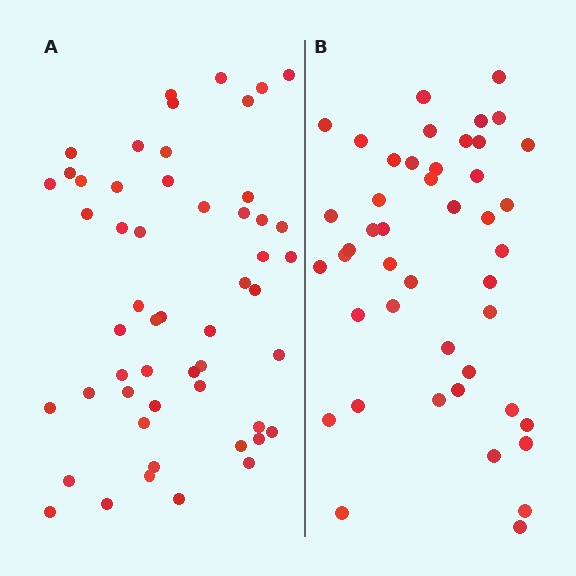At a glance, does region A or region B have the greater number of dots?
Region A (the left region) has more dots.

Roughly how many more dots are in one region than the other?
Region A has roughly 8 or so more dots than region B.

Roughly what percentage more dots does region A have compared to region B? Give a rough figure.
About 20% more.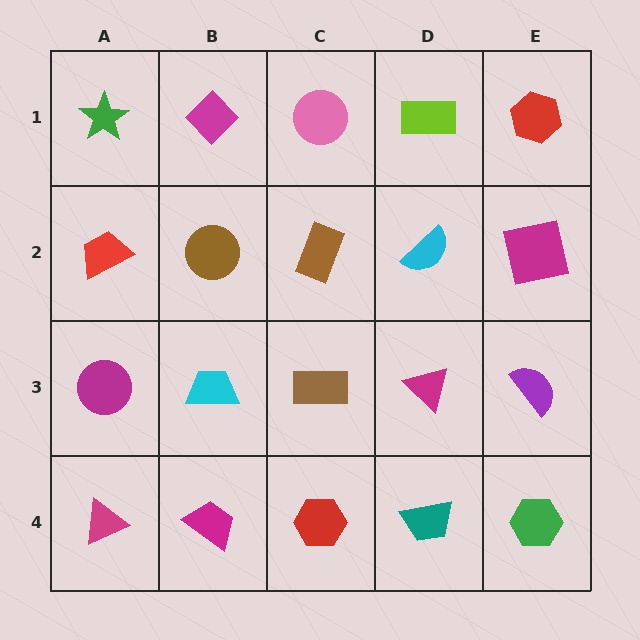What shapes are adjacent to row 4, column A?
A magenta circle (row 3, column A), a magenta trapezoid (row 4, column B).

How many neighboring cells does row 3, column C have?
4.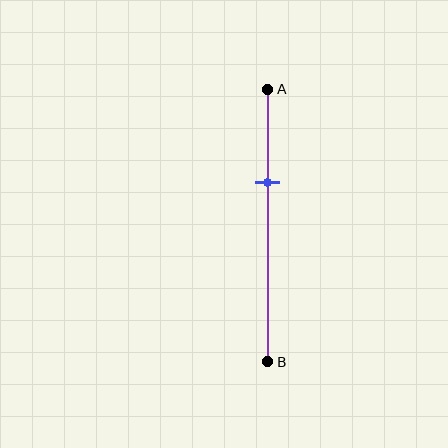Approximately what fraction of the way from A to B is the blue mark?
The blue mark is approximately 35% of the way from A to B.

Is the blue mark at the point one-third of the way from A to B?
Yes, the mark is approximately at the one-third point.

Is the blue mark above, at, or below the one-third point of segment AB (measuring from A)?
The blue mark is approximately at the one-third point of segment AB.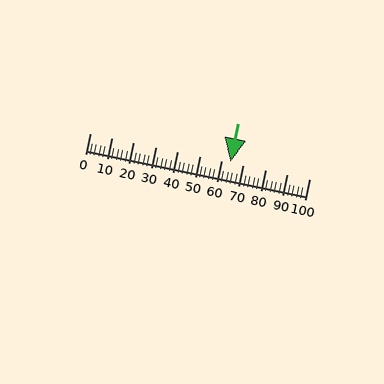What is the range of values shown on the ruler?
The ruler shows values from 0 to 100.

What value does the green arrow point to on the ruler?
The green arrow points to approximately 64.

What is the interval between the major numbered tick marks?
The major tick marks are spaced 10 units apart.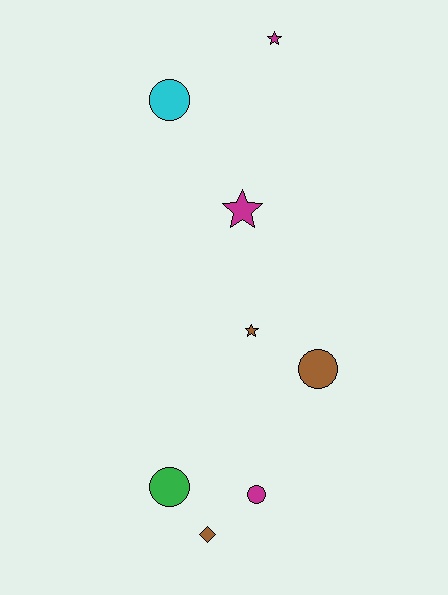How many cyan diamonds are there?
There are no cyan diamonds.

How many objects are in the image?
There are 8 objects.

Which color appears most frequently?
Brown, with 3 objects.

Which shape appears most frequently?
Circle, with 4 objects.